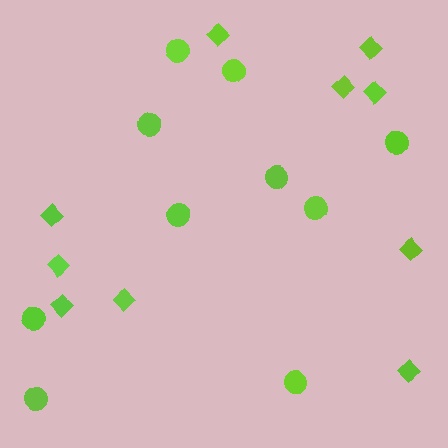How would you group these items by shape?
There are 2 groups: one group of circles (10) and one group of diamonds (10).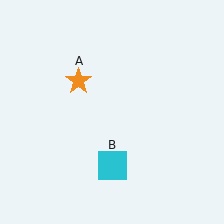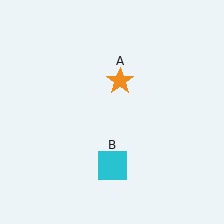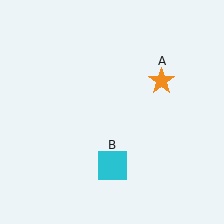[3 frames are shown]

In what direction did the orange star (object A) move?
The orange star (object A) moved right.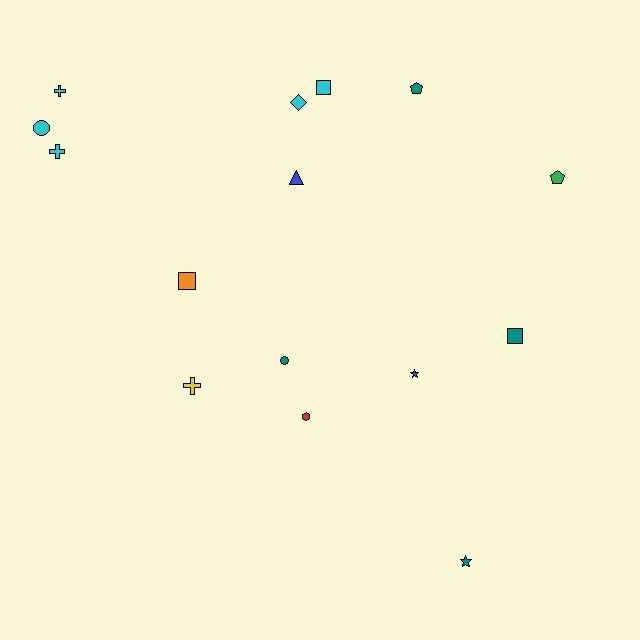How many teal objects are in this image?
There are 4 teal objects.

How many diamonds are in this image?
There is 1 diamond.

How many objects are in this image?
There are 15 objects.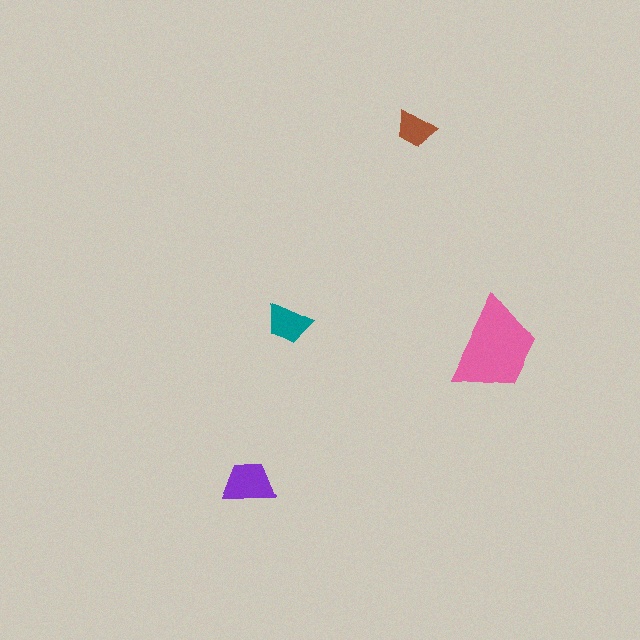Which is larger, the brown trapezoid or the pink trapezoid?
The pink one.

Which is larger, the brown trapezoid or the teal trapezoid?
The teal one.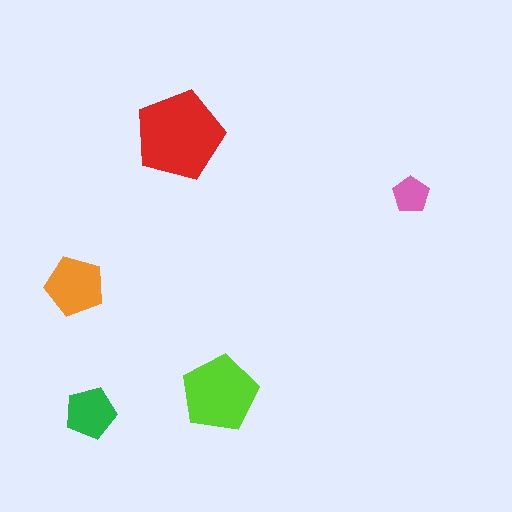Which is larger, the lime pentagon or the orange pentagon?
The lime one.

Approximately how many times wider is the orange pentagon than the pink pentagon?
About 1.5 times wider.